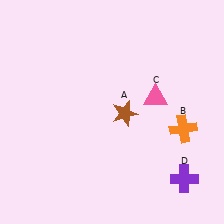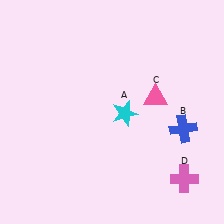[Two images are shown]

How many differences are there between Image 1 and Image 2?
There are 3 differences between the two images.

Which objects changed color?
A changed from brown to cyan. B changed from orange to blue. D changed from purple to pink.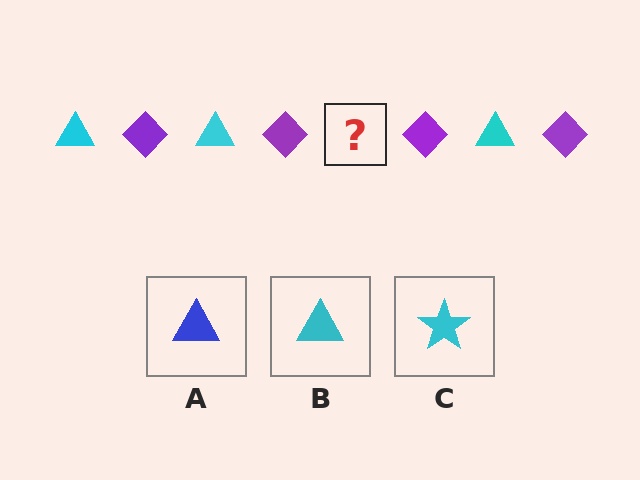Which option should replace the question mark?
Option B.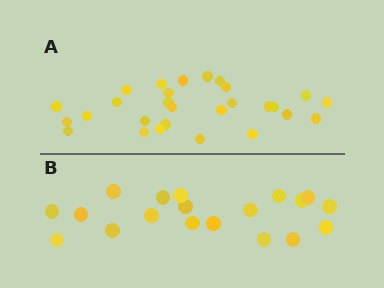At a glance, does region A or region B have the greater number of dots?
Region A (the top region) has more dots.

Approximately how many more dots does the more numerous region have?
Region A has roughly 8 or so more dots than region B.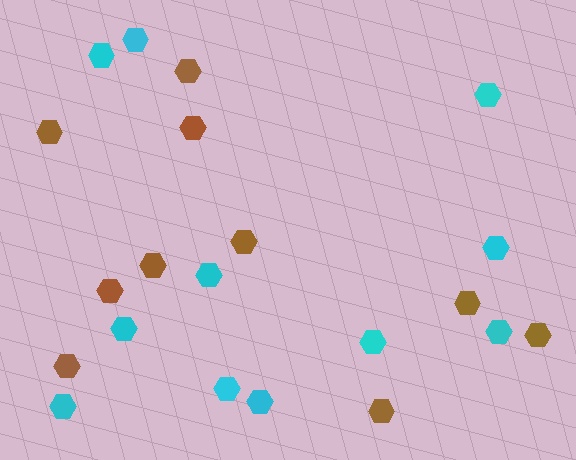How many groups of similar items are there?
There are 2 groups: one group of brown hexagons (10) and one group of cyan hexagons (11).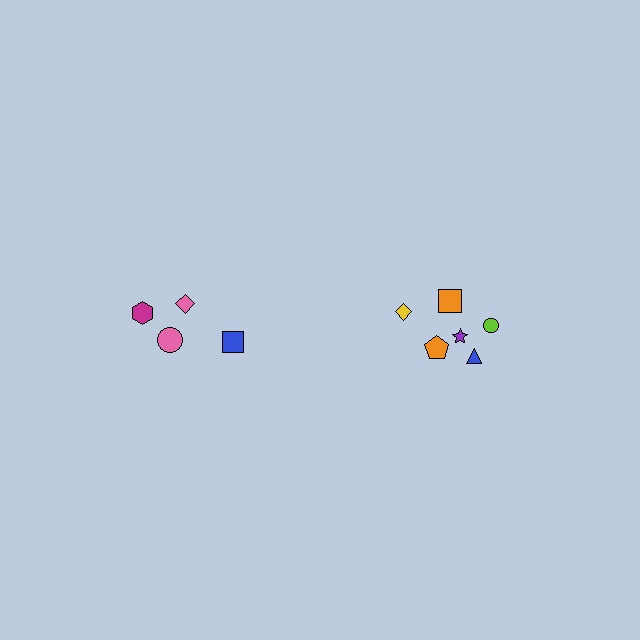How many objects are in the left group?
There are 4 objects.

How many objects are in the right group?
There are 6 objects.